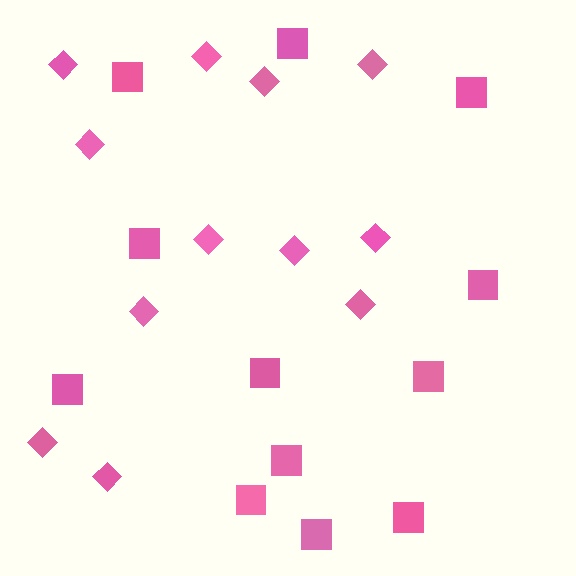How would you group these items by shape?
There are 2 groups: one group of diamonds (12) and one group of squares (12).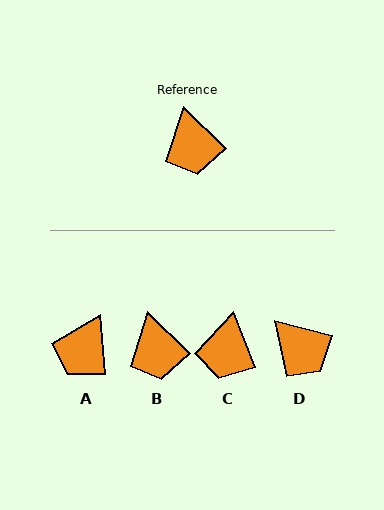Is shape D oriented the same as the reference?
No, it is off by about 30 degrees.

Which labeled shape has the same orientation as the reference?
B.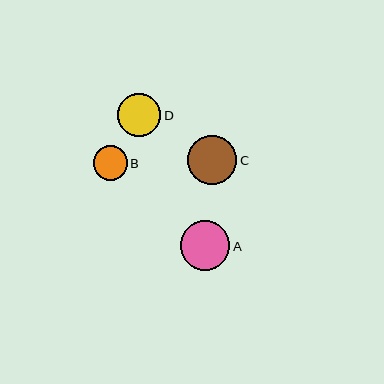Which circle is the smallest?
Circle B is the smallest with a size of approximately 34 pixels.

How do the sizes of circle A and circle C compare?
Circle A and circle C are approximately the same size.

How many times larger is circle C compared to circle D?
Circle C is approximately 1.2 times the size of circle D.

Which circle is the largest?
Circle A is the largest with a size of approximately 50 pixels.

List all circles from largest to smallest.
From largest to smallest: A, C, D, B.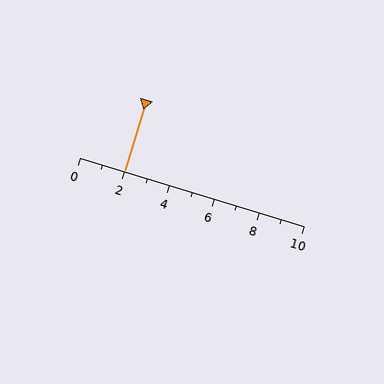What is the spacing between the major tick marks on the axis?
The major ticks are spaced 2 apart.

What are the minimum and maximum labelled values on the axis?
The axis runs from 0 to 10.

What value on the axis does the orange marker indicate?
The marker indicates approximately 2.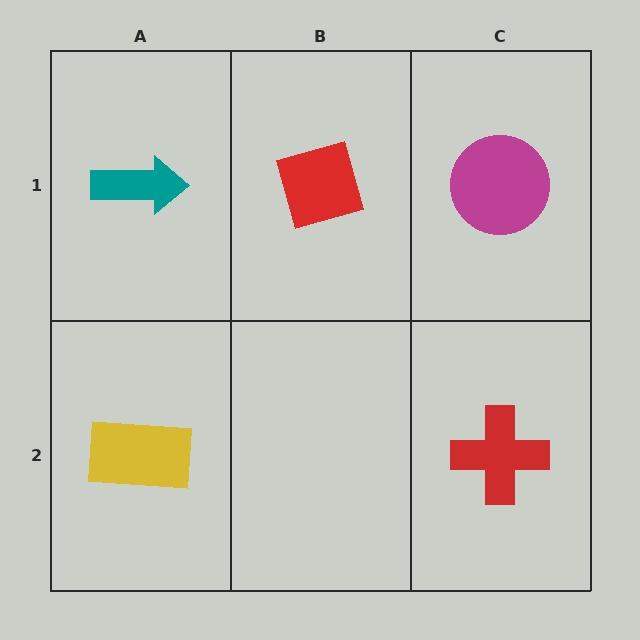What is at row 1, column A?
A teal arrow.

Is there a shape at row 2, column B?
No, that cell is empty.